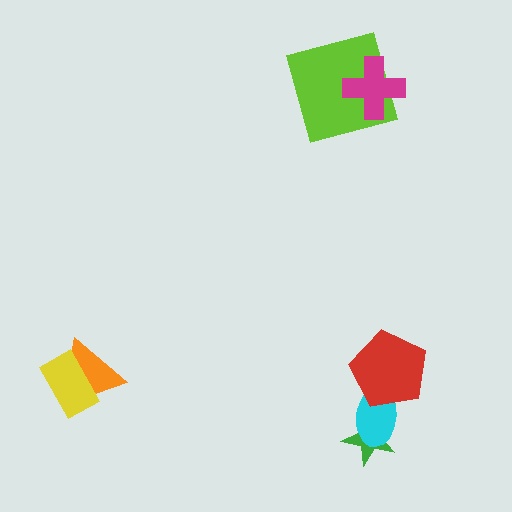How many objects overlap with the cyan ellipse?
2 objects overlap with the cyan ellipse.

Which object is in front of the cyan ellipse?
The red pentagon is in front of the cyan ellipse.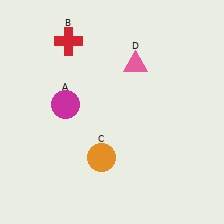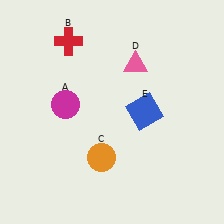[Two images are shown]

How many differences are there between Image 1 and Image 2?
There is 1 difference between the two images.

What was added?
A blue square (E) was added in Image 2.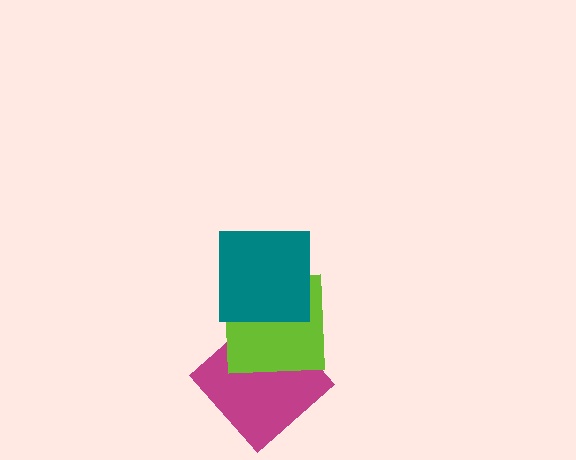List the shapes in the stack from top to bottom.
From top to bottom: the teal square, the lime square, the magenta diamond.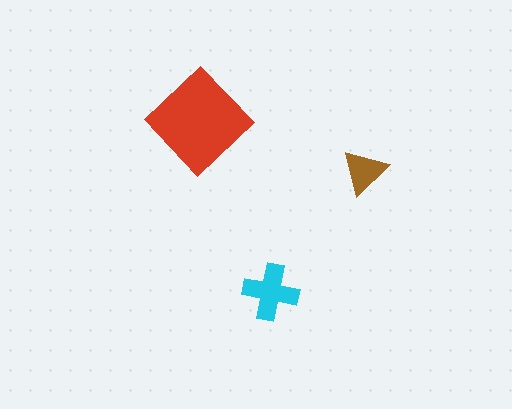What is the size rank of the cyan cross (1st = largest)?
2nd.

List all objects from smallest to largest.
The brown triangle, the cyan cross, the red diamond.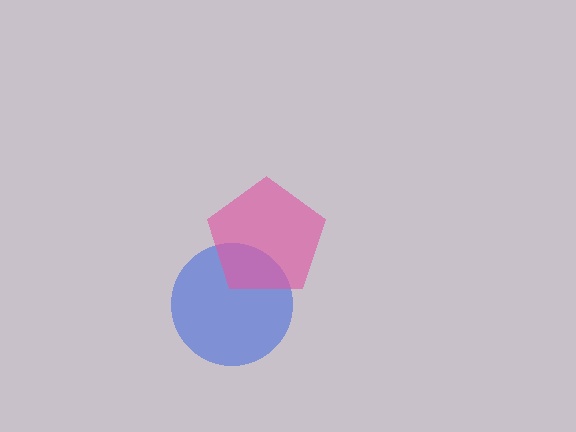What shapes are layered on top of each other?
The layered shapes are: a blue circle, a pink pentagon.